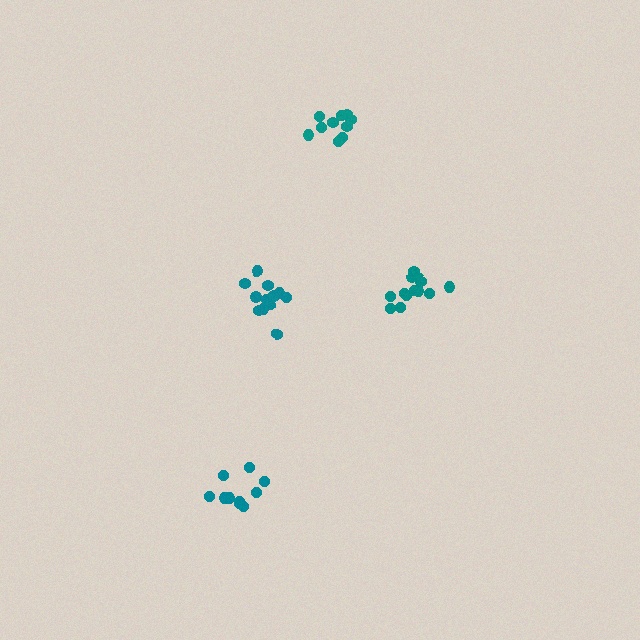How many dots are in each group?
Group 1: 12 dots, Group 2: 10 dots, Group 3: 10 dots, Group 4: 13 dots (45 total).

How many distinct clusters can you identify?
There are 4 distinct clusters.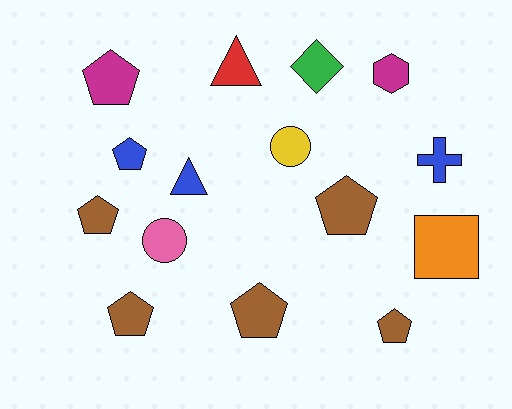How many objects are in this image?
There are 15 objects.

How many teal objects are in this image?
There are no teal objects.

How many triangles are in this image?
There are 2 triangles.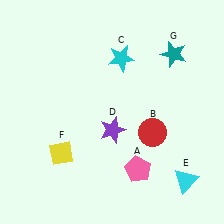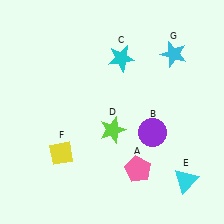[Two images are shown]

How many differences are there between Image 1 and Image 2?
There are 3 differences between the two images.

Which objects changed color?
B changed from red to purple. D changed from purple to lime. G changed from teal to cyan.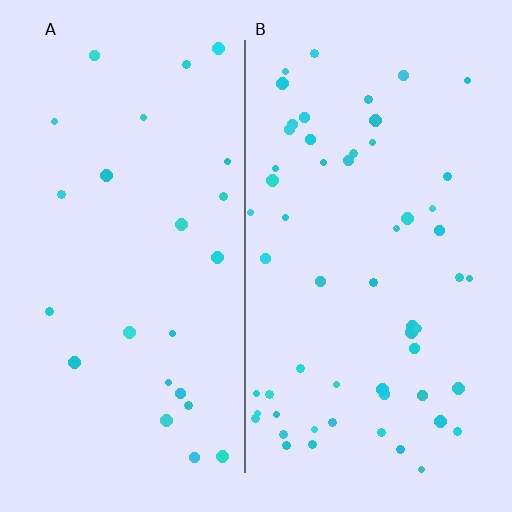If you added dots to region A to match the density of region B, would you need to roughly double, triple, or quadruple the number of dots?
Approximately double.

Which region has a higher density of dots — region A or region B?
B (the right).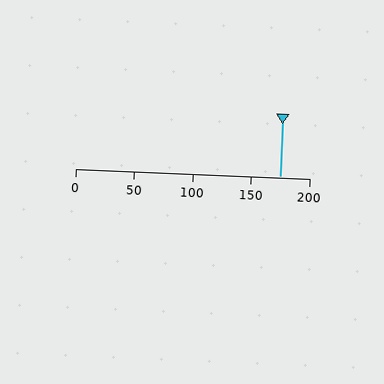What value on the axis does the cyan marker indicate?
The marker indicates approximately 175.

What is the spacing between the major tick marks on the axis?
The major ticks are spaced 50 apart.